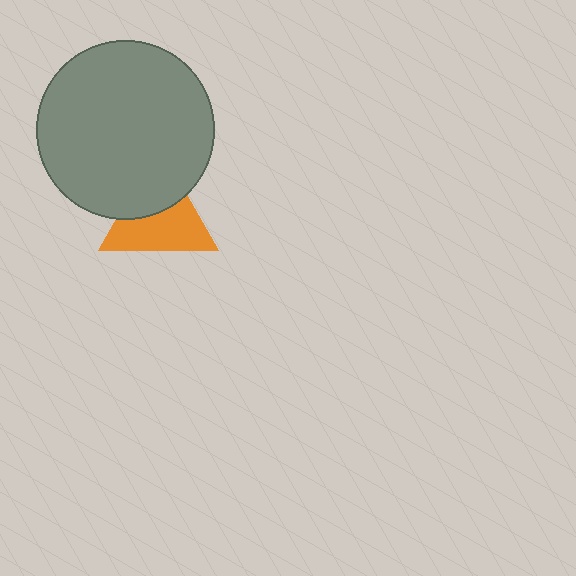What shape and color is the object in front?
The object in front is a gray circle.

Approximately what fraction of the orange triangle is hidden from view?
Roughly 39% of the orange triangle is hidden behind the gray circle.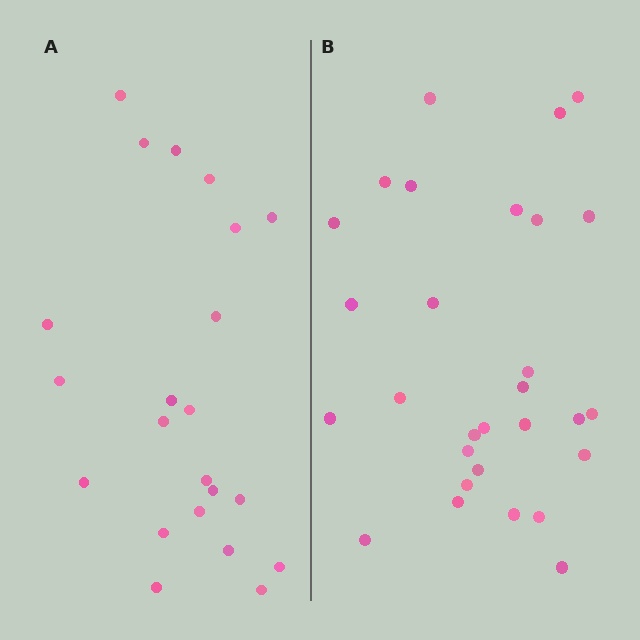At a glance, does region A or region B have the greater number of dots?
Region B (the right region) has more dots.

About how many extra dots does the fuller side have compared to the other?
Region B has roughly 8 or so more dots than region A.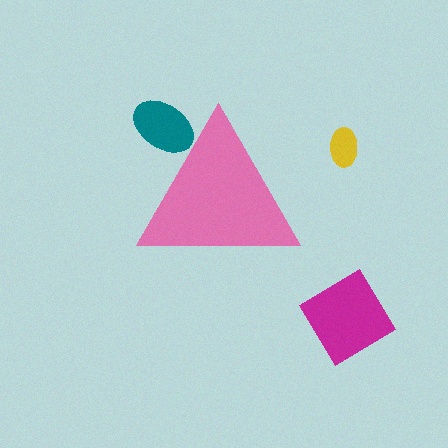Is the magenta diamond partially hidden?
No, the magenta diamond is fully visible.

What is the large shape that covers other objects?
A pink triangle.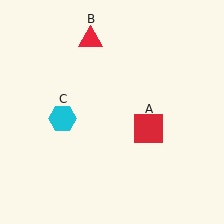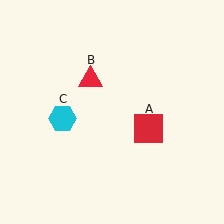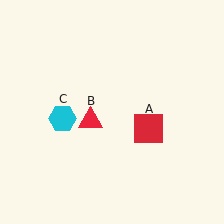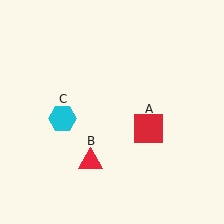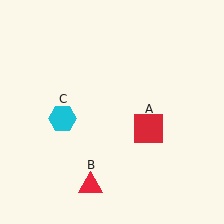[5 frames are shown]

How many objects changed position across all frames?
1 object changed position: red triangle (object B).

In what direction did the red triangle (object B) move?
The red triangle (object B) moved down.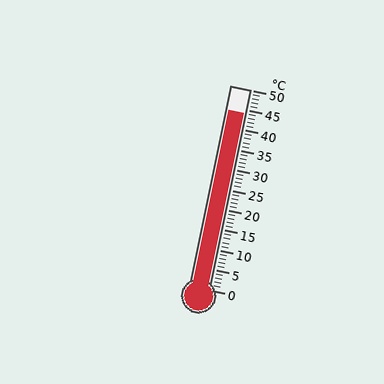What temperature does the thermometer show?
The thermometer shows approximately 44°C.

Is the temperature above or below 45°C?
The temperature is below 45°C.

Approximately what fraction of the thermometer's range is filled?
The thermometer is filled to approximately 90% of its range.